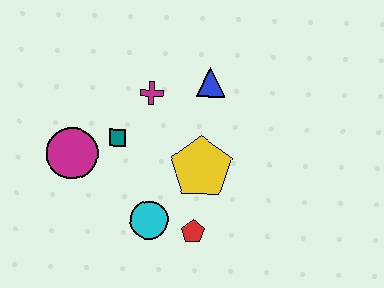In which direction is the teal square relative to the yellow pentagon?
The teal square is to the left of the yellow pentagon.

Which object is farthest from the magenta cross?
The red pentagon is farthest from the magenta cross.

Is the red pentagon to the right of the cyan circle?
Yes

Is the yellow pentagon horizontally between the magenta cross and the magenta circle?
No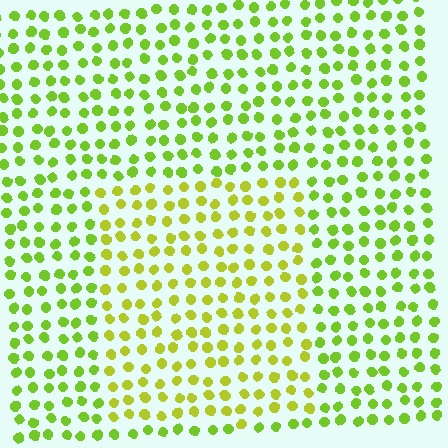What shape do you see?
I see a rectangle.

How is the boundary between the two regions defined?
The boundary is defined purely by a slight shift in hue (about 23 degrees). Spacing, size, and orientation are identical on both sides.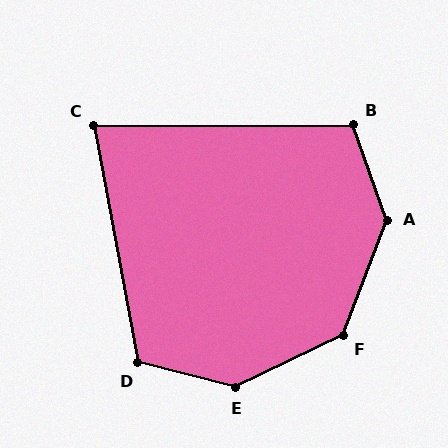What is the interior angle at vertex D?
Approximately 114 degrees (obtuse).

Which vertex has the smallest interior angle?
C, at approximately 80 degrees.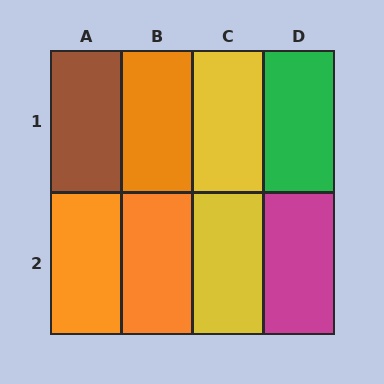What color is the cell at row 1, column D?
Green.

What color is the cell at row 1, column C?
Yellow.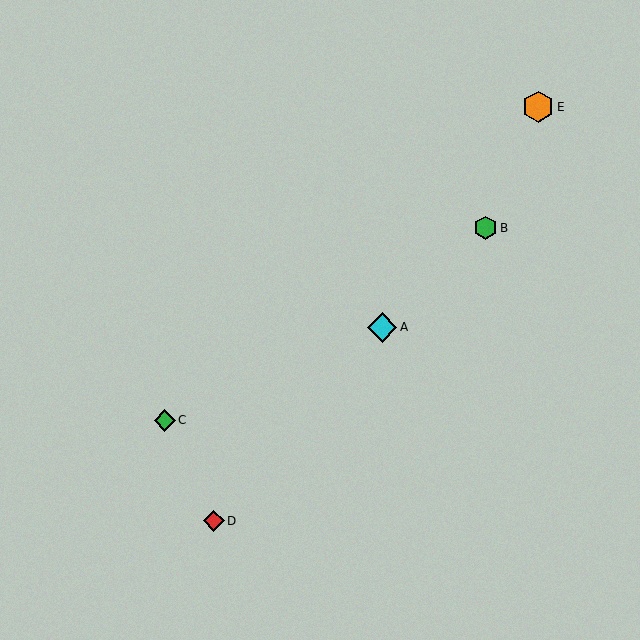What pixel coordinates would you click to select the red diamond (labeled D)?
Click at (214, 521) to select the red diamond D.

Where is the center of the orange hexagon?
The center of the orange hexagon is at (538, 107).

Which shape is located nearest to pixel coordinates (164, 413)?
The green diamond (labeled C) at (165, 420) is nearest to that location.